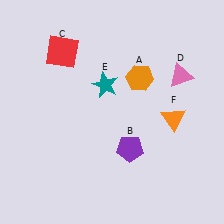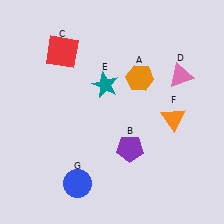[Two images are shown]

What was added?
A blue circle (G) was added in Image 2.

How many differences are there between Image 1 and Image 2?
There is 1 difference between the two images.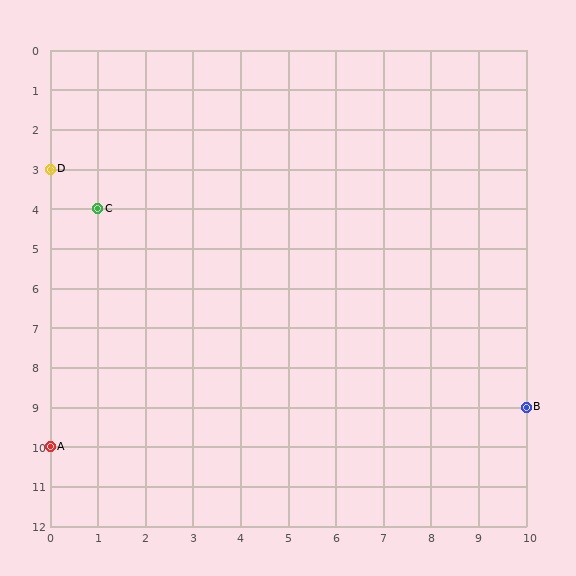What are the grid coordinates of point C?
Point C is at grid coordinates (1, 4).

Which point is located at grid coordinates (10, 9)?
Point B is at (10, 9).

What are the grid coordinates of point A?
Point A is at grid coordinates (0, 10).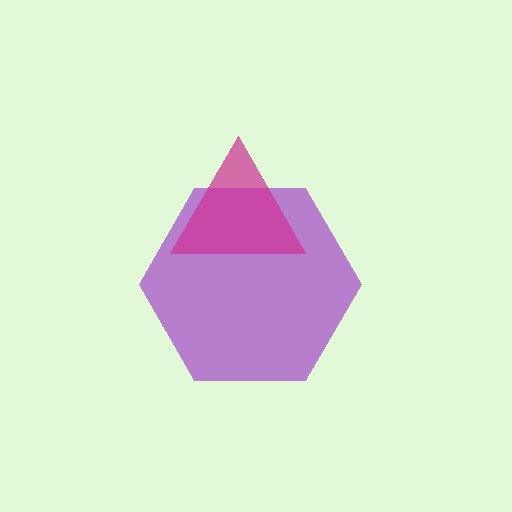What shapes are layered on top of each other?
The layered shapes are: a purple hexagon, a magenta triangle.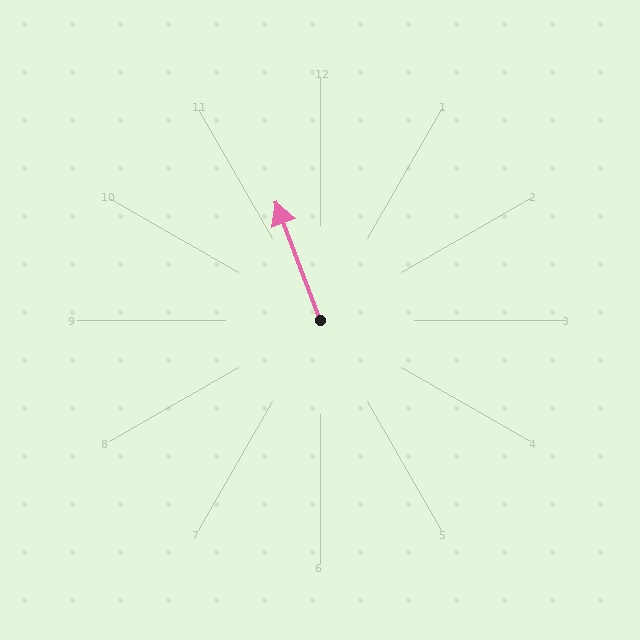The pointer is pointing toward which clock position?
Roughly 11 o'clock.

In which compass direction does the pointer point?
North.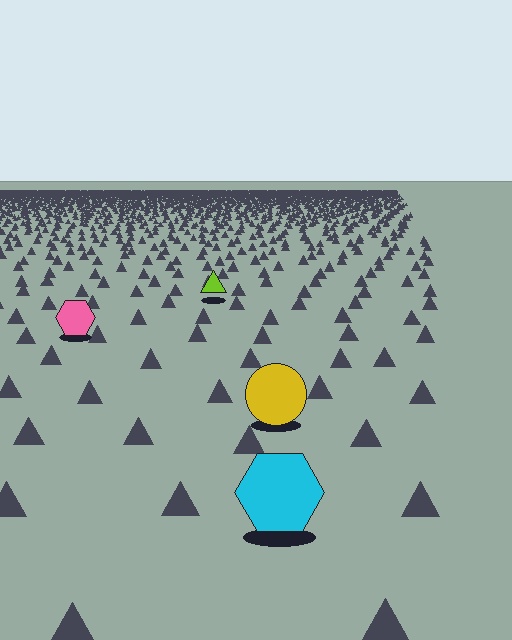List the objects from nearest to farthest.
From nearest to farthest: the cyan hexagon, the yellow circle, the pink hexagon, the lime triangle.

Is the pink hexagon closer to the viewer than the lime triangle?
Yes. The pink hexagon is closer — you can tell from the texture gradient: the ground texture is coarser near it.